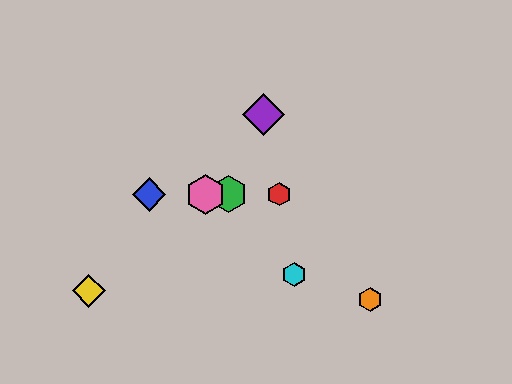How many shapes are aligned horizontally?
4 shapes (the red hexagon, the blue diamond, the green hexagon, the pink hexagon) are aligned horizontally.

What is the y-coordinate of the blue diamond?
The blue diamond is at y≈194.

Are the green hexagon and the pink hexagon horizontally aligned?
Yes, both are at y≈194.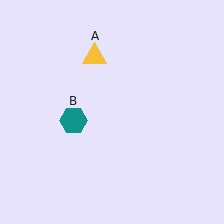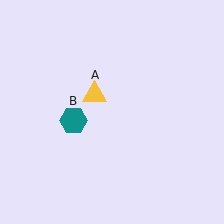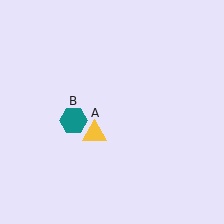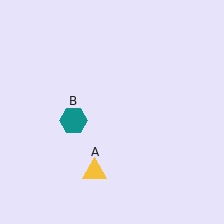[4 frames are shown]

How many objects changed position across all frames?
1 object changed position: yellow triangle (object A).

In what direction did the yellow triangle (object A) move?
The yellow triangle (object A) moved down.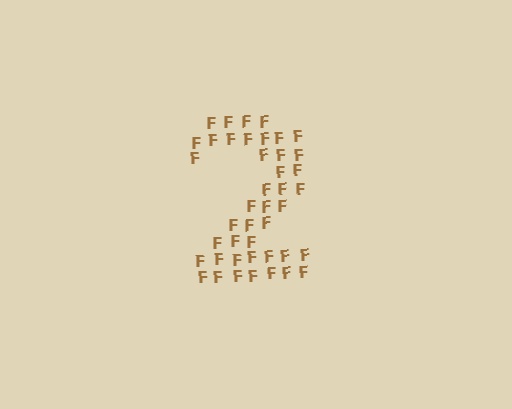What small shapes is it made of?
It is made of small letter F's.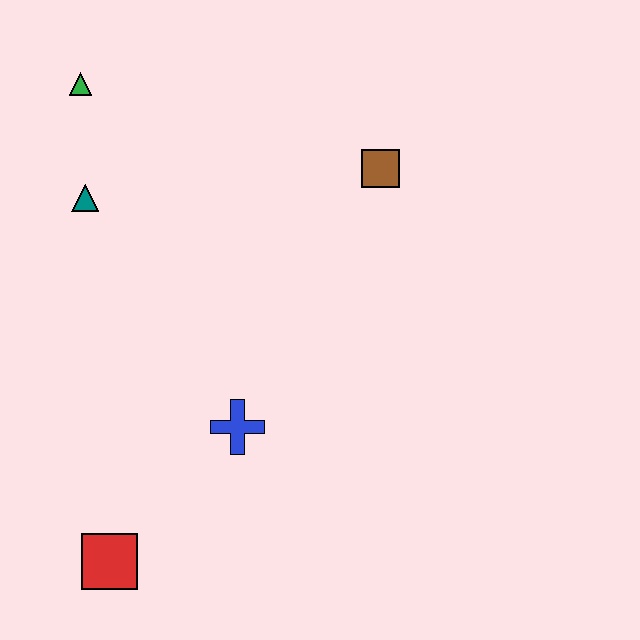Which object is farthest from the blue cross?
The green triangle is farthest from the blue cross.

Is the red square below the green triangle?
Yes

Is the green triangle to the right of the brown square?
No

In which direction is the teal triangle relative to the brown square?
The teal triangle is to the left of the brown square.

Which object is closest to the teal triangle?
The green triangle is closest to the teal triangle.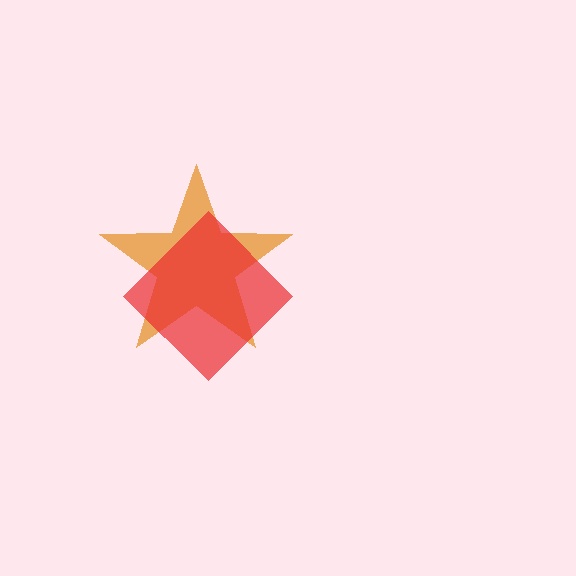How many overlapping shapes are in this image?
There are 2 overlapping shapes in the image.